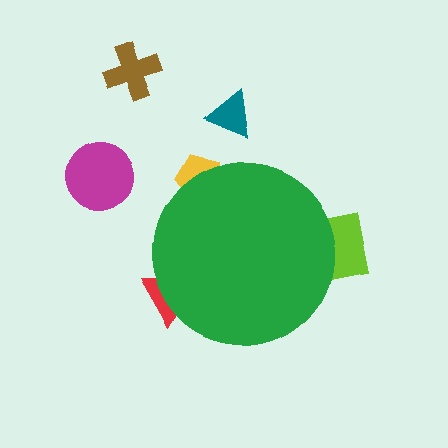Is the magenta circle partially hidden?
No, the magenta circle is fully visible.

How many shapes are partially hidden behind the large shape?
3 shapes are partially hidden.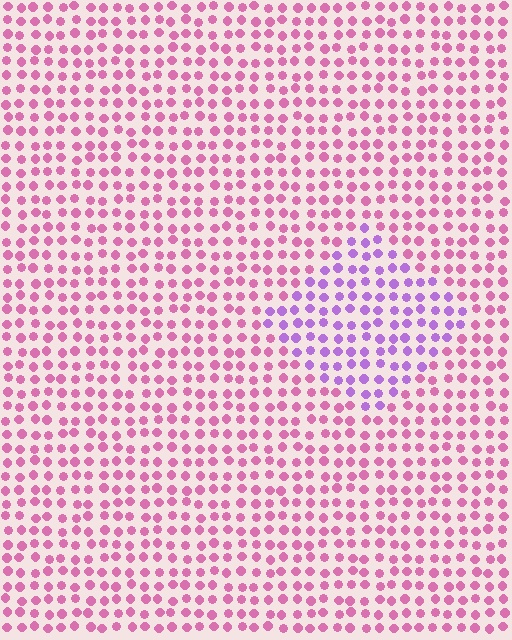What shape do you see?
I see a diamond.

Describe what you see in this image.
The image is filled with small pink elements in a uniform arrangement. A diamond-shaped region is visible where the elements are tinted to a slightly different hue, forming a subtle color boundary.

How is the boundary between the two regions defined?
The boundary is defined purely by a slight shift in hue (about 43 degrees). Spacing, size, and orientation are identical on both sides.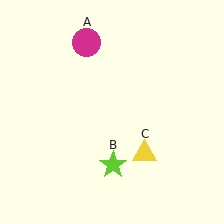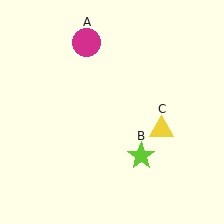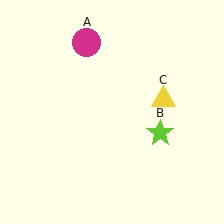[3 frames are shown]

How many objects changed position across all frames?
2 objects changed position: lime star (object B), yellow triangle (object C).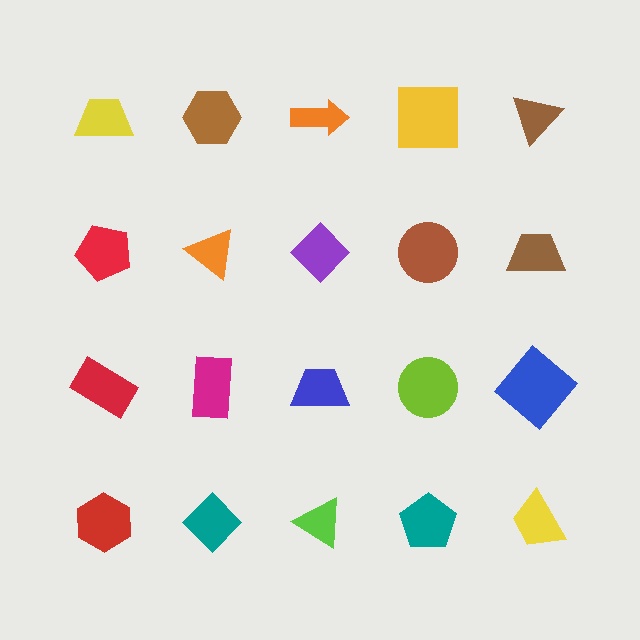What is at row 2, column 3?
A purple diamond.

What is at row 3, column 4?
A lime circle.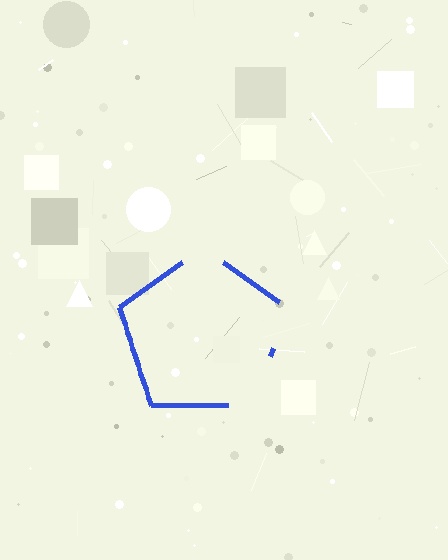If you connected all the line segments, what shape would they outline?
They would outline a pentagon.